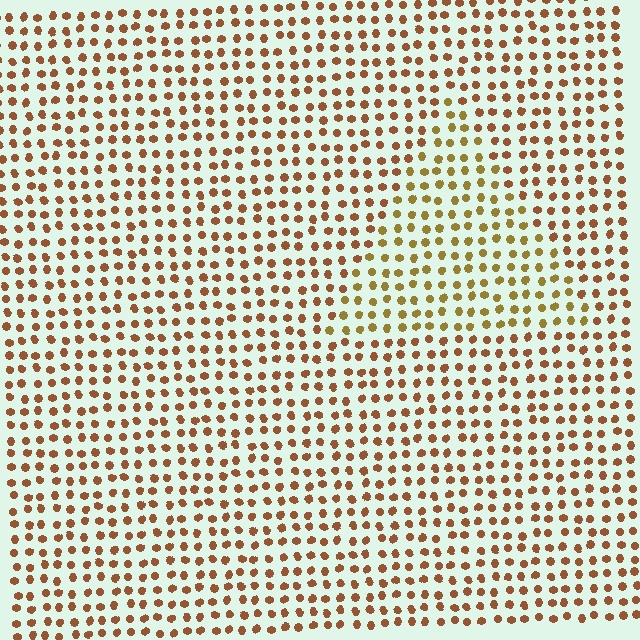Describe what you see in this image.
The image is filled with small brown elements in a uniform arrangement. A triangle-shaped region is visible where the elements are tinted to a slightly different hue, forming a subtle color boundary.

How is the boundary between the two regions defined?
The boundary is defined purely by a slight shift in hue (about 27 degrees). Spacing, size, and orientation are identical on both sides.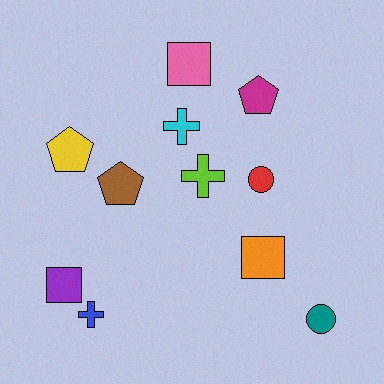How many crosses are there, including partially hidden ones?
There are 3 crosses.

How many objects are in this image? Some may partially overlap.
There are 11 objects.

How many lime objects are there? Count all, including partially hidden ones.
There is 1 lime object.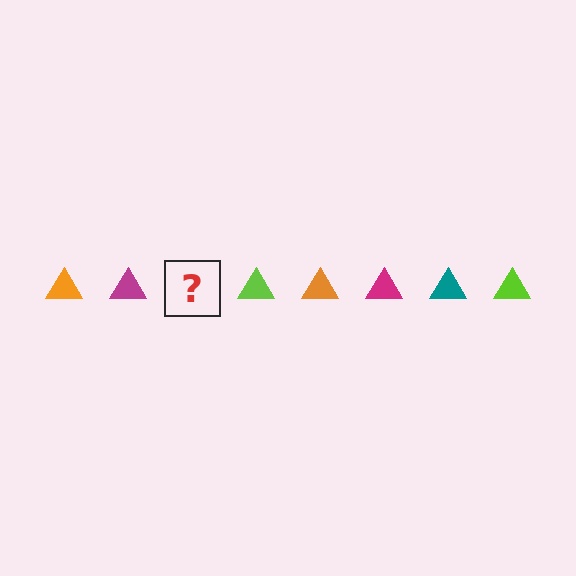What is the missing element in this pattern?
The missing element is a teal triangle.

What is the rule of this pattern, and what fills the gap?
The rule is that the pattern cycles through orange, magenta, teal, lime triangles. The gap should be filled with a teal triangle.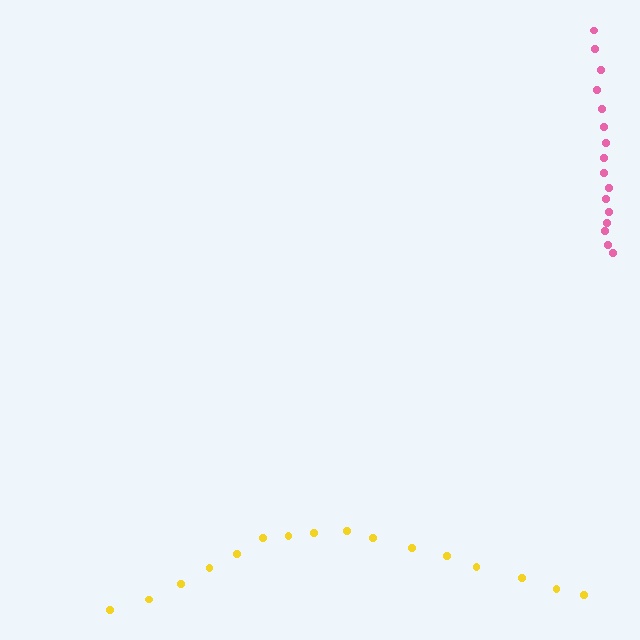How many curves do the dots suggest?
There are 2 distinct paths.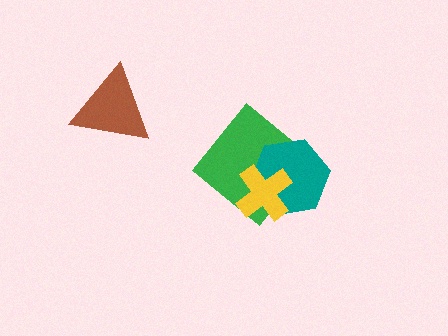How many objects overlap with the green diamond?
2 objects overlap with the green diamond.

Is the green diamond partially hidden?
Yes, it is partially covered by another shape.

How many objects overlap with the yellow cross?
2 objects overlap with the yellow cross.